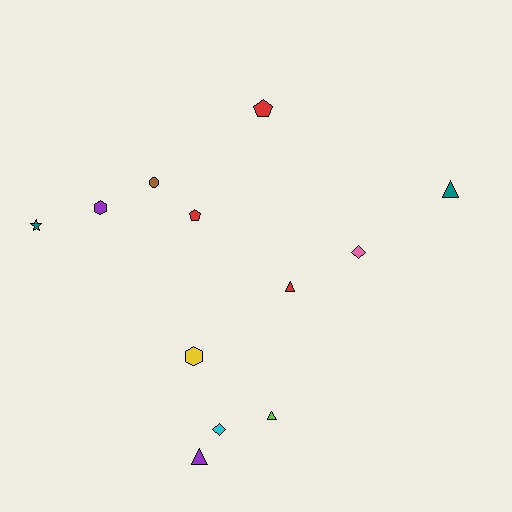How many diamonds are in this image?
There are 2 diamonds.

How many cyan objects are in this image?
There is 1 cyan object.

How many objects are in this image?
There are 12 objects.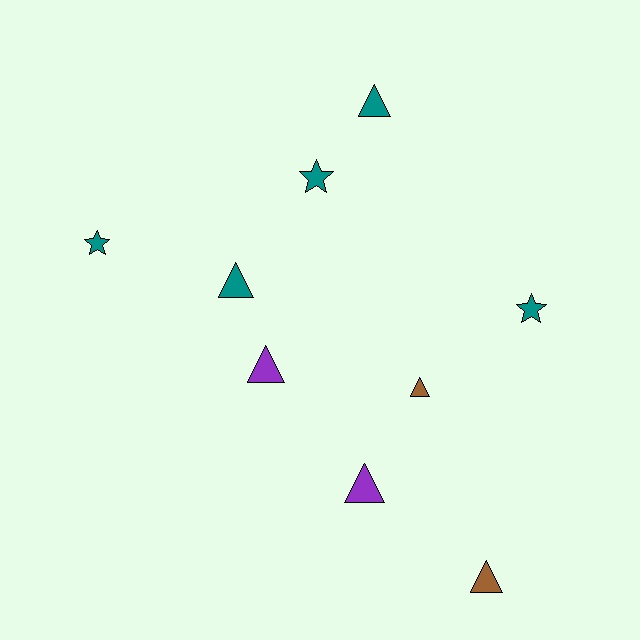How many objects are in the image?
There are 9 objects.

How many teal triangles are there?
There are 2 teal triangles.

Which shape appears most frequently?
Triangle, with 6 objects.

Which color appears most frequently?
Teal, with 5 objects.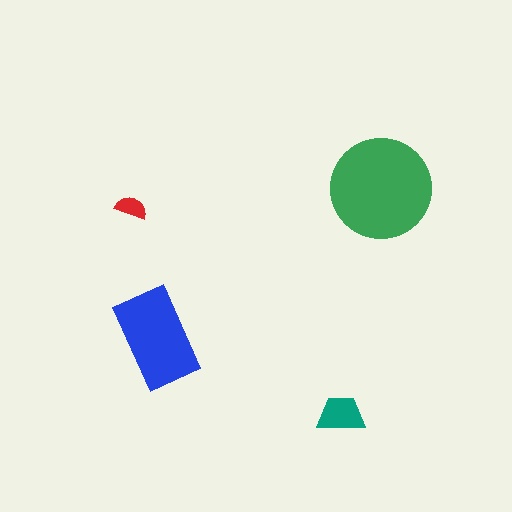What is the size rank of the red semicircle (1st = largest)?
4th.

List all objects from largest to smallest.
The green circle, the blue rectangle, the teal trapezoid, the red semicircle.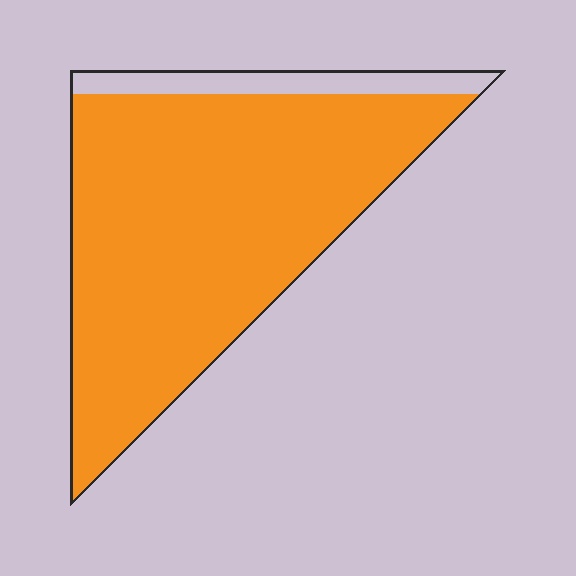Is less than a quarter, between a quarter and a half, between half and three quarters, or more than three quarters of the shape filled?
More than three quarters.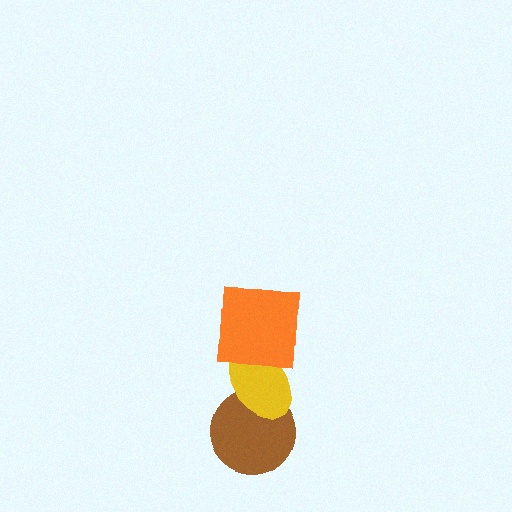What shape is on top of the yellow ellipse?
The orange square is on top of the yellow ellipse.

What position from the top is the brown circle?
The brown circle is 3rd from the top.